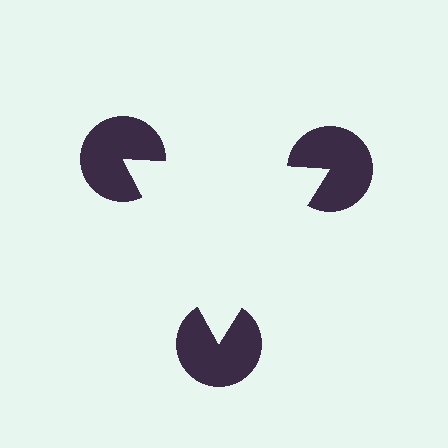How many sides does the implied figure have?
3 sides.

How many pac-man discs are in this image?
There are 3 — one at each vertex of the illusory triangle.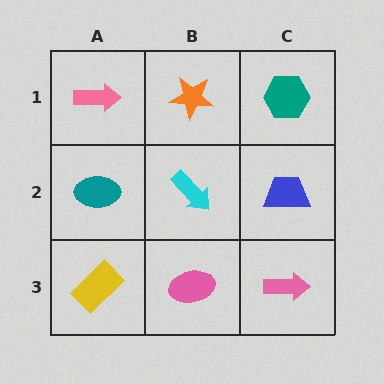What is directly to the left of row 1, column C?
An orange star.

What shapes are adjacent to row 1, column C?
A blue trapezoid (row 2, column C), an orange star (row 1, column B).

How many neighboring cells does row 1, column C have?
2.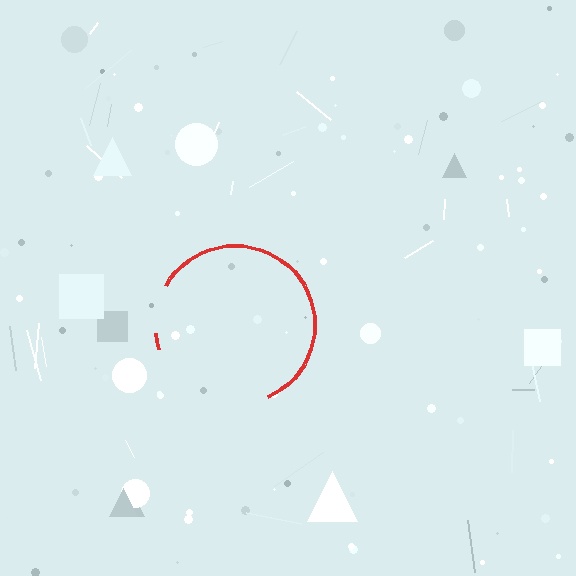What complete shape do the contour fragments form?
The contour fragments form a circle.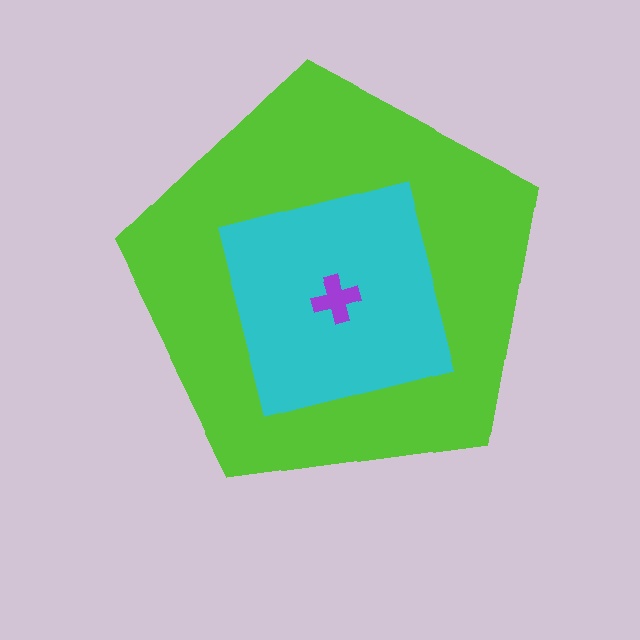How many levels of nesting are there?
3.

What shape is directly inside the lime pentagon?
The cyan square.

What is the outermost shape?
The lime pentagon.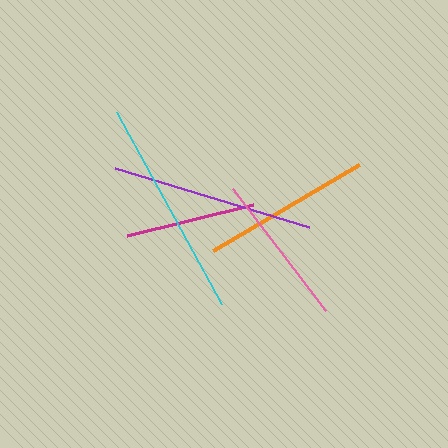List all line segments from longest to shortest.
From longest to shortest: cyan, purple, orange, pink, magenta.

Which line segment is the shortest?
The magenta line is the shortest at approximately 130 pixels.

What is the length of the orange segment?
The orange segment is approximately 170 pixels long.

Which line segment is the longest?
The cyan line is the longest at approximately 219 pixels.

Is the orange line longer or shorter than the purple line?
The purple line is longer than the orange line.